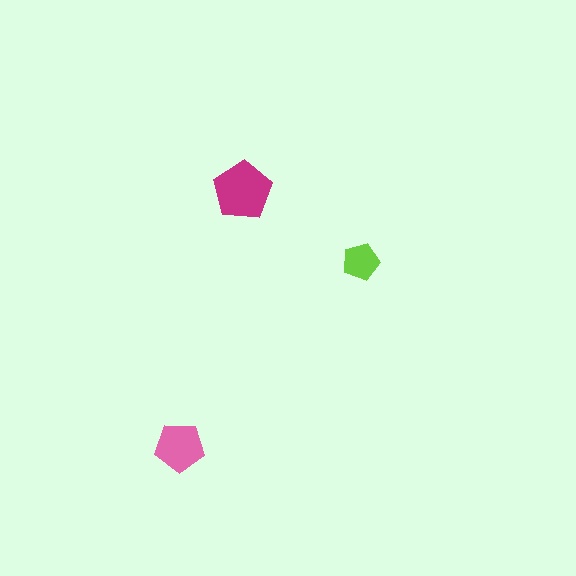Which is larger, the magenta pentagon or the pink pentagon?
The magenta one.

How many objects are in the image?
There are 3 objects in the image.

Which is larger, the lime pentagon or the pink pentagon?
The pink one.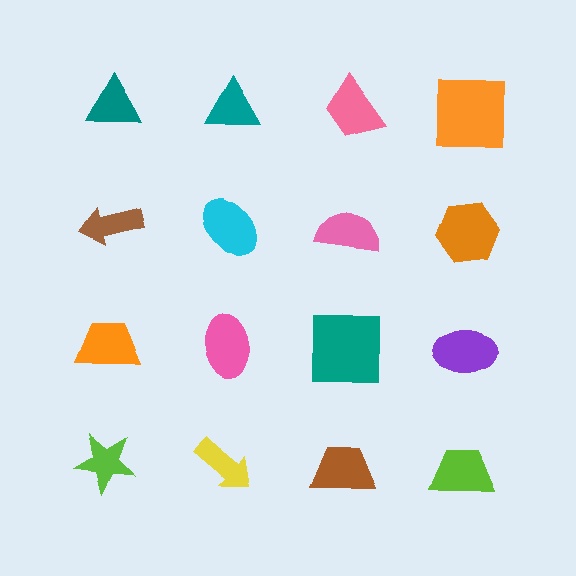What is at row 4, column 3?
A brown trapezoid.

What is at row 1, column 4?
An orange square.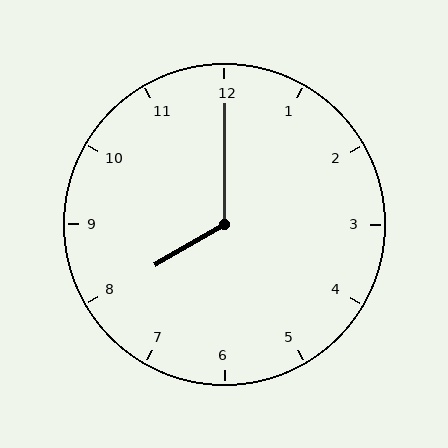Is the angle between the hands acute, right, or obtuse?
It is obtuse.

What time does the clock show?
8:00.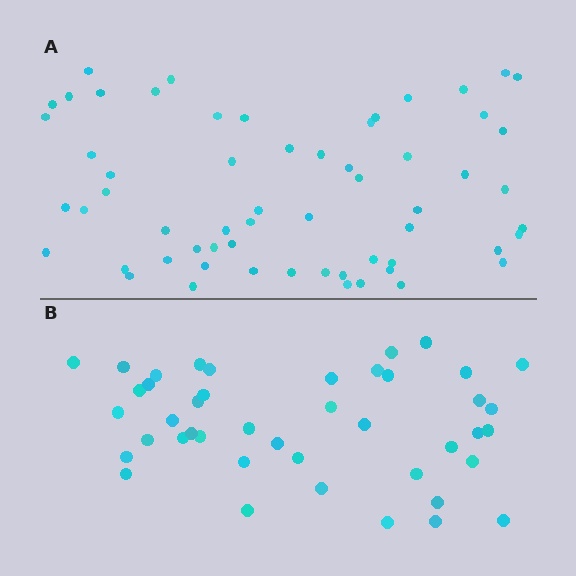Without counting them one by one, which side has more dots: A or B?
Region A (the top region) has more dots.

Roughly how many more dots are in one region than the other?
Region A has approximately 15 more dots than region B.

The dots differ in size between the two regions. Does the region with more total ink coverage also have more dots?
No. Region B has more total ink coverage because its dots are larger, but region A actually contains more individual dots. Total area can be misleading — the number of items is what matters here.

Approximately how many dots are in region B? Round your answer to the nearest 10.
About 40 dots. (The exact count is 43, which rounds to 40.)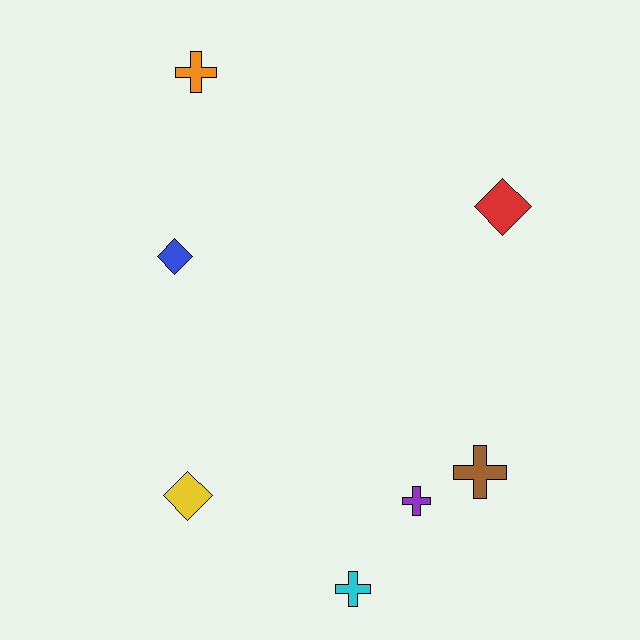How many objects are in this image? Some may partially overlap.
There are 7 objects.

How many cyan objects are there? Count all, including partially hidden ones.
There is 1 cyan object.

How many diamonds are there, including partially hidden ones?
There are 3 diamonds.